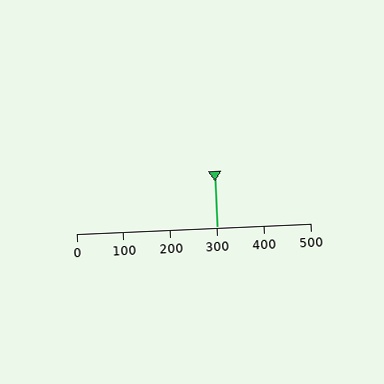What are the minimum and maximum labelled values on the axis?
The axis runs from 0 to 500.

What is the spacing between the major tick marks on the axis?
The major ticks are spaced 100 apart.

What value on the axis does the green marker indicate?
The marker indicates approximately 300.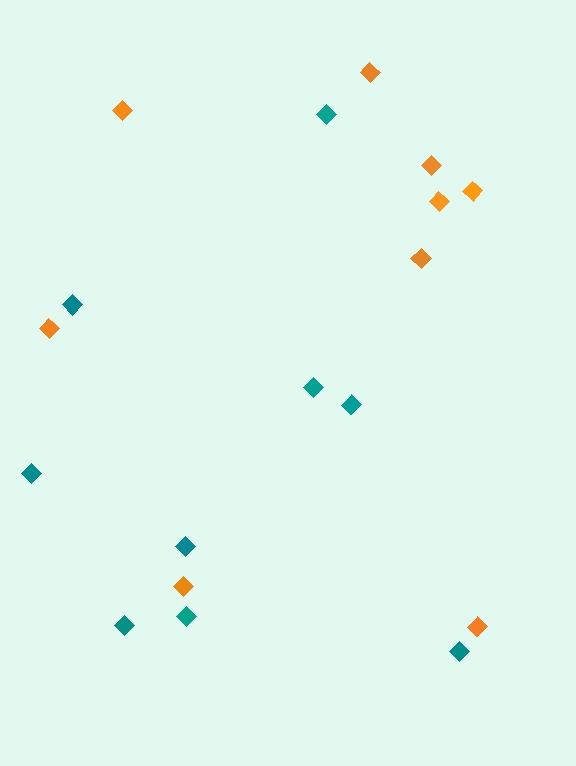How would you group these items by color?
There are 2 groups: one group of orange diamonds (9) and one group of teal diamonds (9).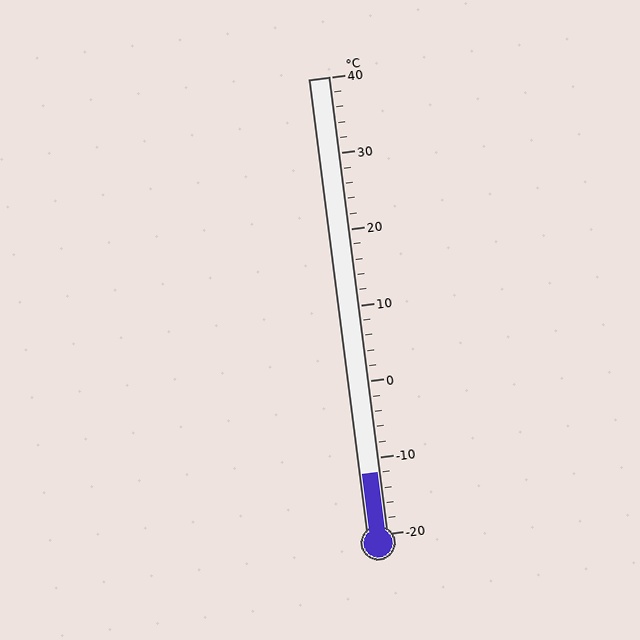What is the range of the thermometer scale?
The thermometer scale ranges from -20°C to 40°C.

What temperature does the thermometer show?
The thermometer shows approximately -12°C.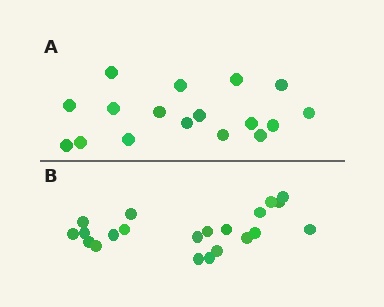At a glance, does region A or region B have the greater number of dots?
Region B (the bottom region) has more dots.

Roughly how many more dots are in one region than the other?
Region B has about 4 more dots than region A.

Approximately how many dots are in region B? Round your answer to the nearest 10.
About 20 dots. (The exact count is 21, which rounds to 20.)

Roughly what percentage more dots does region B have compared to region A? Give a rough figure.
About 25% more.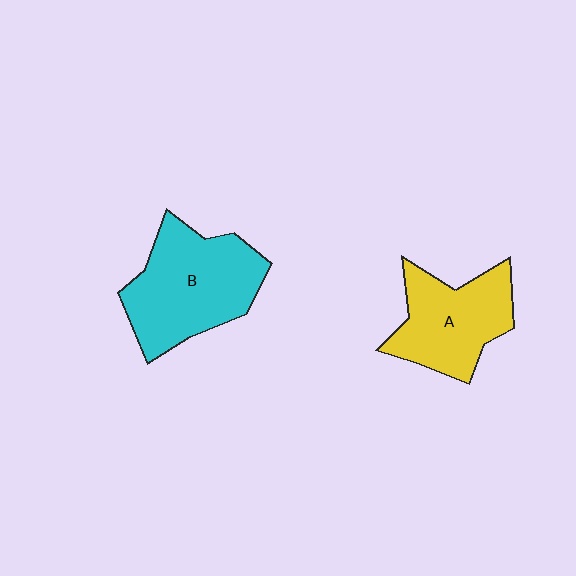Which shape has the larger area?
Shape B (cyan).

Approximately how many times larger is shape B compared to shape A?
Approximately 1.3 times.